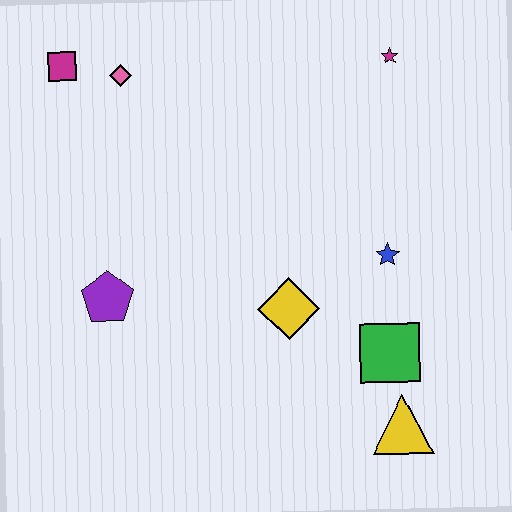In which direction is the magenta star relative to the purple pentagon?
The magenta star is to the right of the purple pentagon.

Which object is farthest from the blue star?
The magenta square is farthest from the blue star.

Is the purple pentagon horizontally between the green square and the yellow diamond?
No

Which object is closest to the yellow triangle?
The green square is closest to the yellow triangle.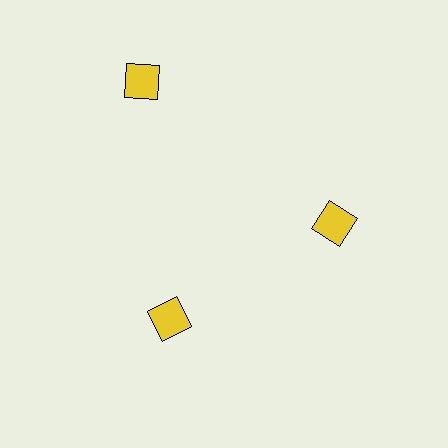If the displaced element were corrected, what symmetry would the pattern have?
It would have 3-fold rotational symmetry — the pattern would map onto itself every 120 degrees.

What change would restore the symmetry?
The symmetry would be restored by moving it inward, back onto the ring so that all 3 diamonds sit at equal angles and equal distance from the center.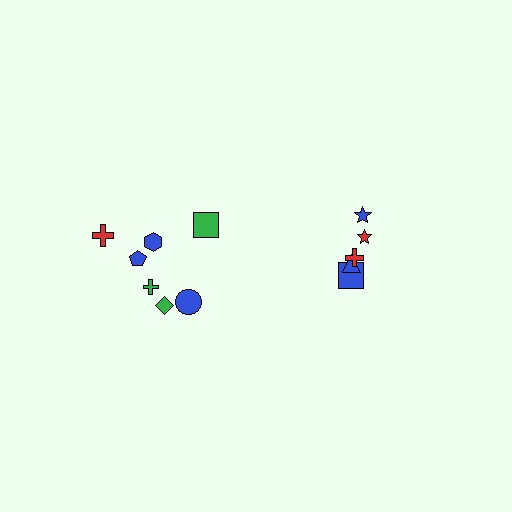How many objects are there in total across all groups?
There are 13 objects.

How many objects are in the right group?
There are 5 objects.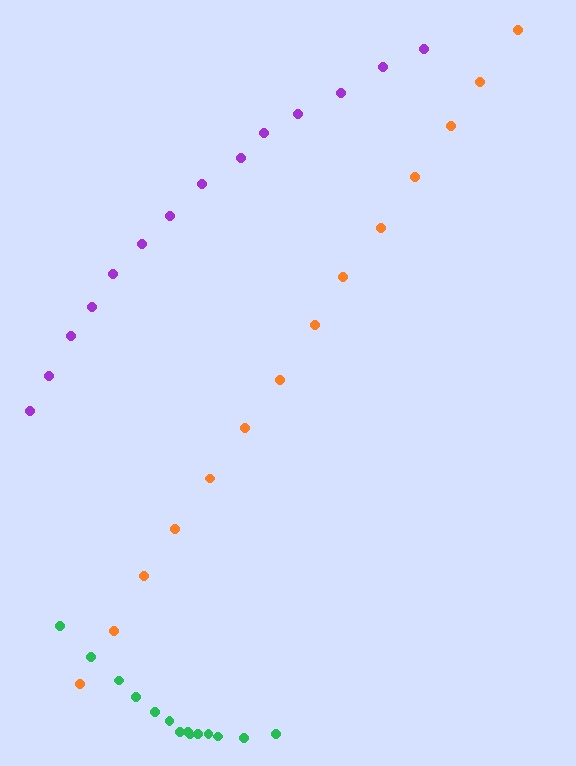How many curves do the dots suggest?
There are 3 distinct paths.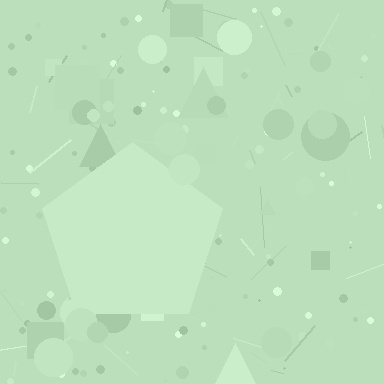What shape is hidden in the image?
A pentagon is hidden in the image.